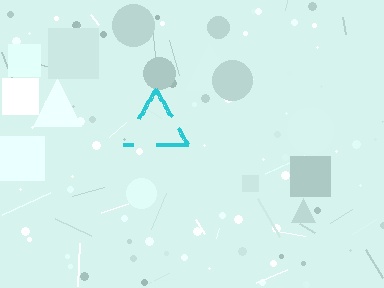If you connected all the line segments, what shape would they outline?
They would outline a triangle.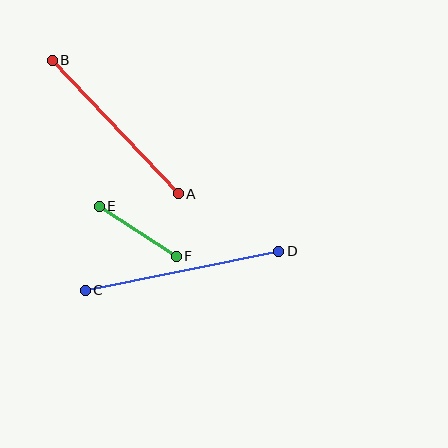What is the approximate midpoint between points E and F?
The midpoint is at approximately (138, 231) pixels.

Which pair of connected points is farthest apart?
Points C and D are farthest apart.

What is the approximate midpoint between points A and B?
The midpoint is at approximately (115, 127) pixels.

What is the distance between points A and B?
The distance is approximately 184 pixels.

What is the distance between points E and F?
The distance is approximately 92 pixels.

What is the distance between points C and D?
The distance is approximately 197 pixels.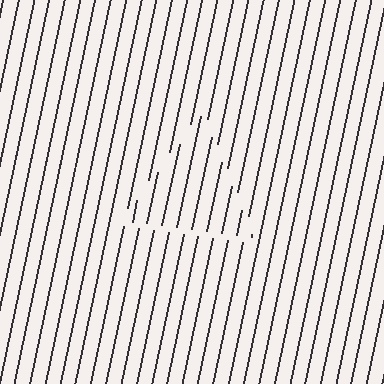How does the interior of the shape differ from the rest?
The interior of the shape contains the same grating, shifted by half a period — the contour is defined by the phase discontinuity where line-ends from the inner and outer gratings abut.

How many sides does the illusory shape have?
3 sides — the line-ends trace a triangle.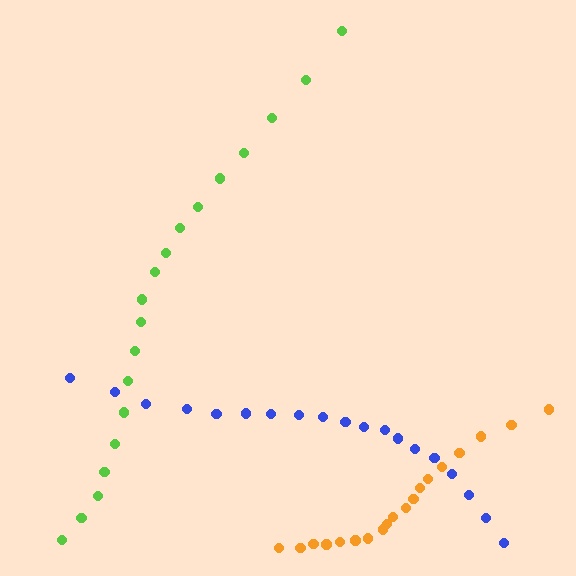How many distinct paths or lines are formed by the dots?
There are 3 distinct paths.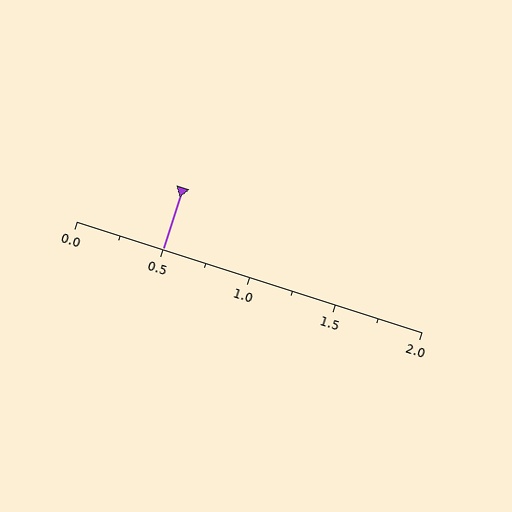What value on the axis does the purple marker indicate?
The marker indicates approximately 0.5.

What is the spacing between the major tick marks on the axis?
The major ticks are spaced 0.5 apart.